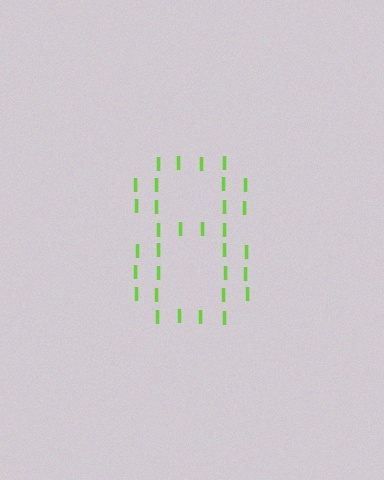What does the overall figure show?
The overall figure shows the digit 8.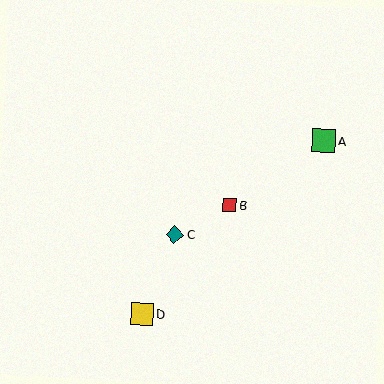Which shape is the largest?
The green square (labeled A) is the largest.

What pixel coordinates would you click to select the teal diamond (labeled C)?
Click at (175, 234) to select the teal diamond C.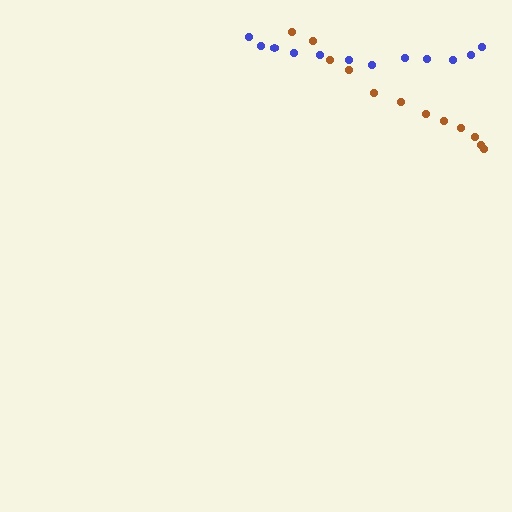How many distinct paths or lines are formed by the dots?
There are 2 distinct paths.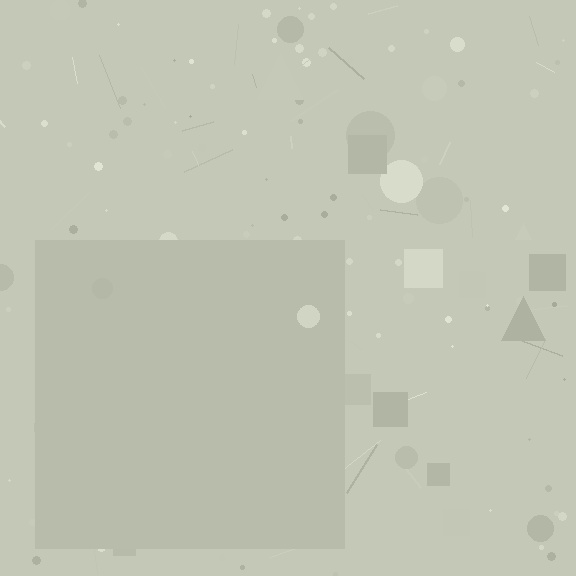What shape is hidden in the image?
A square is hidden in the image.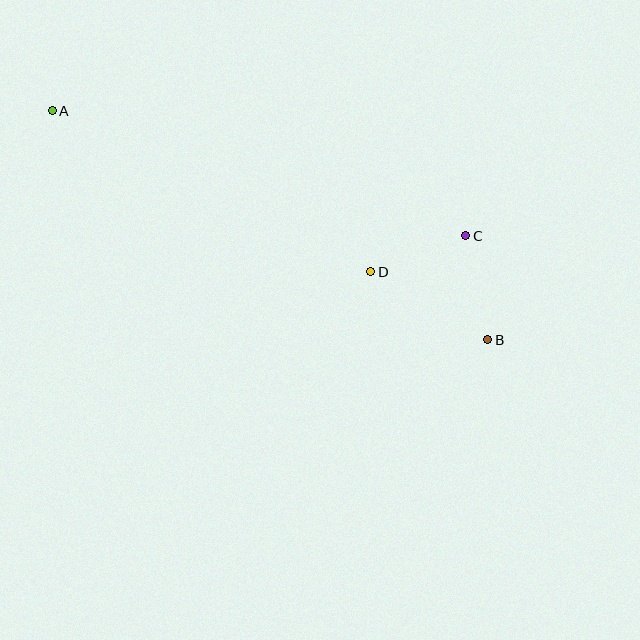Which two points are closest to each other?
Points C and D are closest to each other.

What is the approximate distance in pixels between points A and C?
The distance between A and C is approximately 432 pixels.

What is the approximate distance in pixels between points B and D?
The distance between B and D is approximately 136 pixels.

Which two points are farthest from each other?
Points A and B are farthest from each other.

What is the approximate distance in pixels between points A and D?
The distance between A and D is approximately 357 pixels.